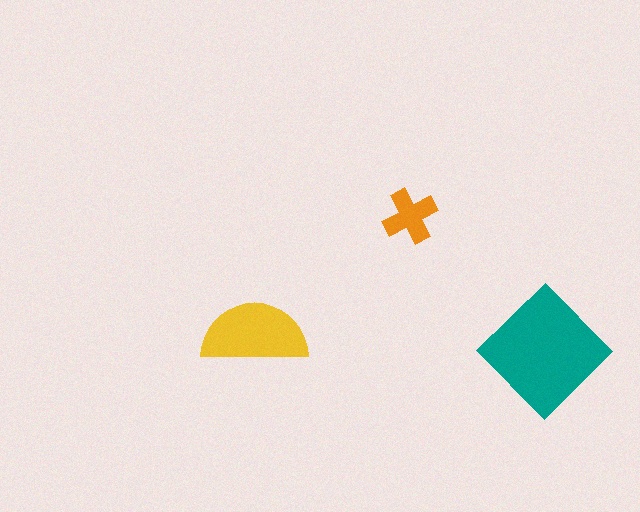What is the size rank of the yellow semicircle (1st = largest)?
2nd.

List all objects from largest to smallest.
The teal diamond, the yellow semicircle, the orange cross.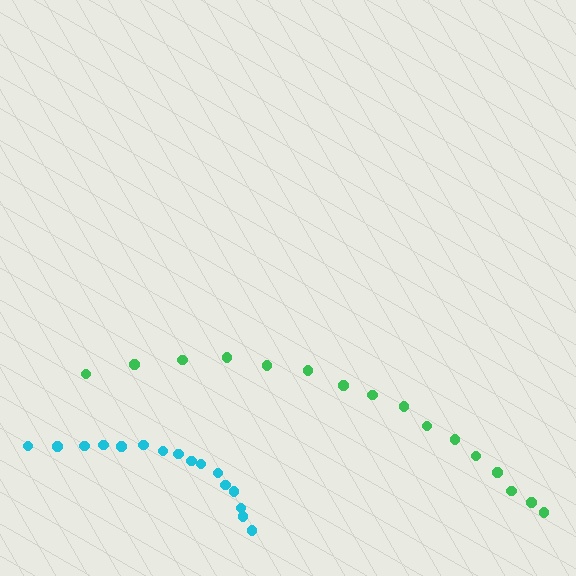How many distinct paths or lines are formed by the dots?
There are 2 distinct paths.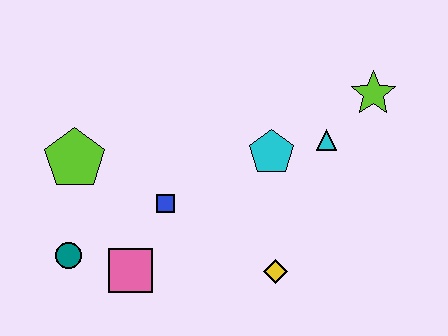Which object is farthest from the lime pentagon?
The lime star is farthest from the lime pentagon.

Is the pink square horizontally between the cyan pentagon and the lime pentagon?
Yes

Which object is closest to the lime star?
The cyan triangle is closest to the lime star.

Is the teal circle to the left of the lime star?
Yes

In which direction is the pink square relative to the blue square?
The pink square is below the blue square.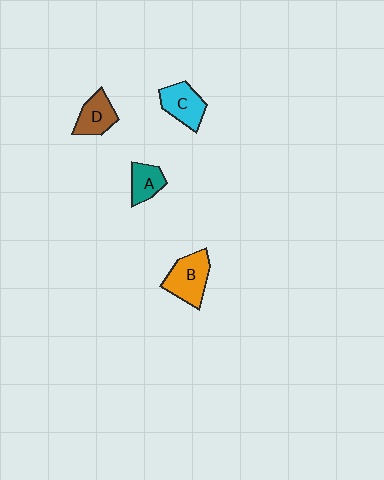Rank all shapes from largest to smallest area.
From largest to smallest: B (orange), C (cyan), D (brown), A (teal).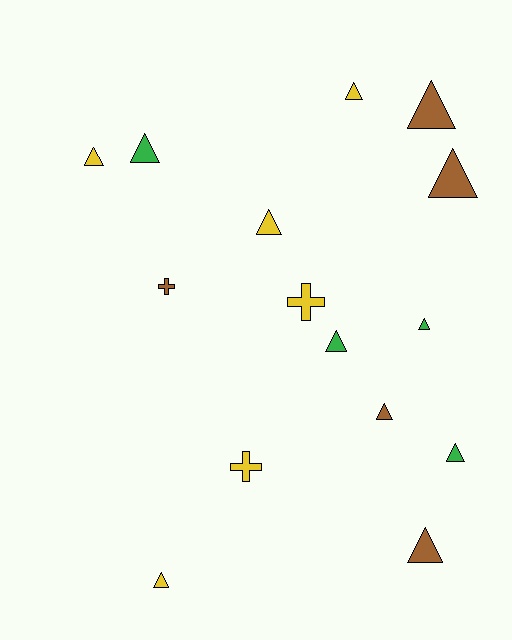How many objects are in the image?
There are 15 objects.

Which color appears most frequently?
Yellow, with 6 objects.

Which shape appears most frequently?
Triangle, with 12 objects.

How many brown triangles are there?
There are 4 brown triangles.